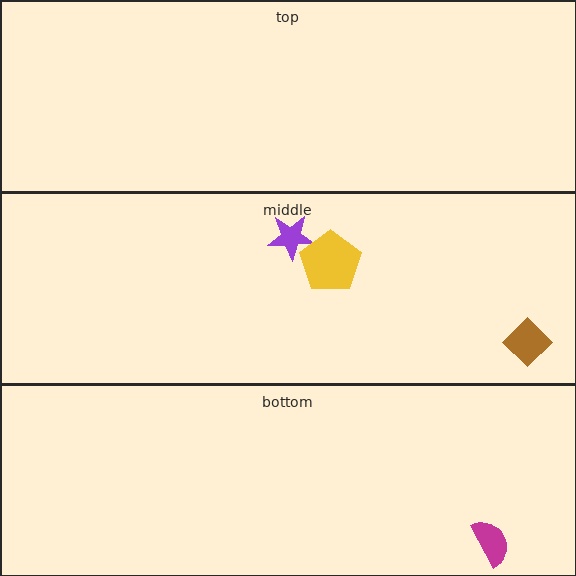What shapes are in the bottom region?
The magenta semicircle.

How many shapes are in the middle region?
3.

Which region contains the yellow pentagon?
The middle region.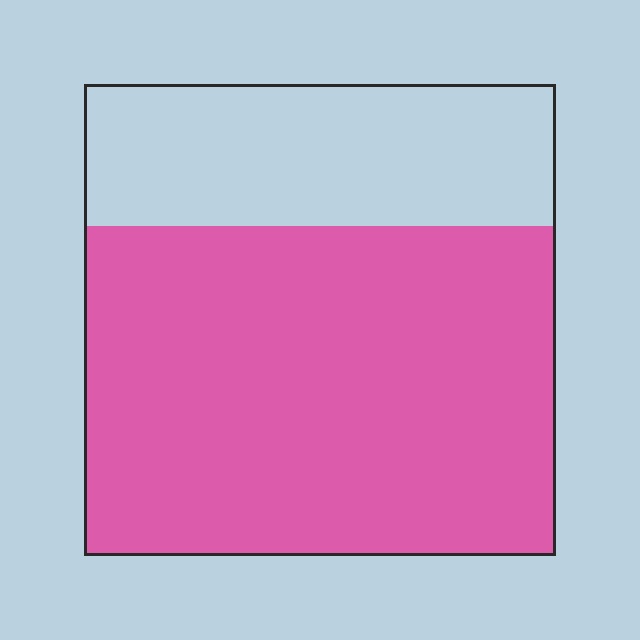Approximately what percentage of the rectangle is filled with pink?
Approximately 70%.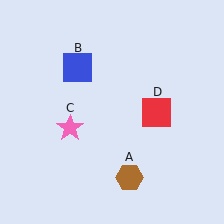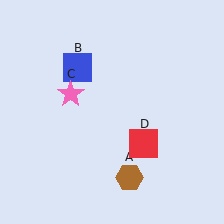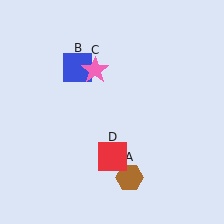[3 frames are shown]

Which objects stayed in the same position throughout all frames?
Brown hexagon (object A) and blue square (object B) remained stationary.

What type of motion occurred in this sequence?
The pink star (object C), red square (object D) rotated clockwise around the center of the scene.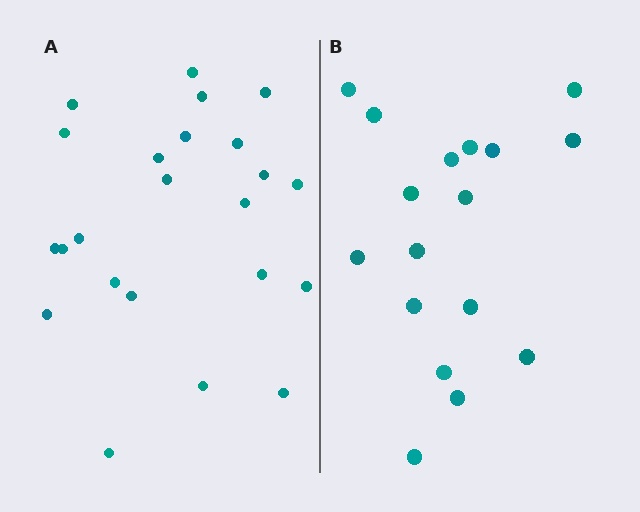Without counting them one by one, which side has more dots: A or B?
Region A (the left region) has more dots.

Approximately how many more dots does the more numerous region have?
Region A has about 6 more dots than region B.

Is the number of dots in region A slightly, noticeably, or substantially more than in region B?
Region A has noticeably more, but not dramatically so. The ratio is roughly 1.4 to 1.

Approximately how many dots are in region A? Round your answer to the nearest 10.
About 20 dots. (The exact count is 23, which rounds to 20.)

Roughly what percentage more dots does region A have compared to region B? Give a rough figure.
About 35% more.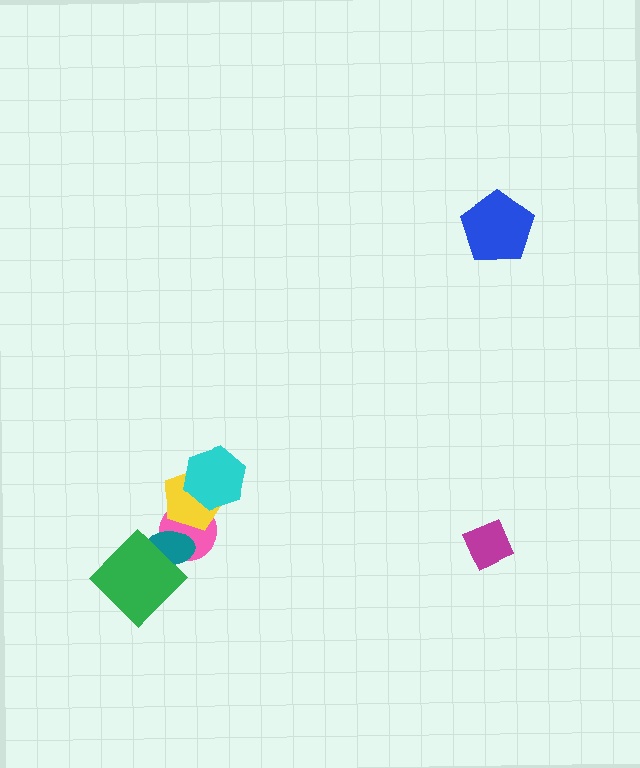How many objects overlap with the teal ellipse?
2 objects overlap with the teal ellipse.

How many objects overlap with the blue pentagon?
0 objects overlap with the blue pentagon.